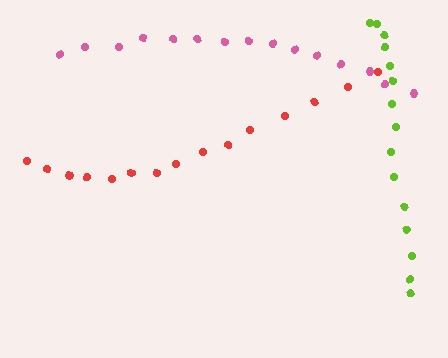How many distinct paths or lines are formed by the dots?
There are 3 distinct paths.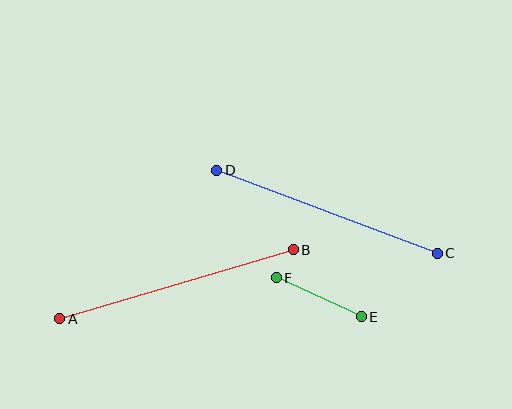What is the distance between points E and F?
The distance is approximately 94 pixels.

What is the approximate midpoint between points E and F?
The midpoint is at approximately (319, 297) pixels.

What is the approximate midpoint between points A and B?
The midpoint is at approximately (177, 284) pixels.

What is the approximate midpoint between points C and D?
The midpoint is at approximately (327, 212) pixels.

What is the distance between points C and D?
The distance is approximately 235 pixels.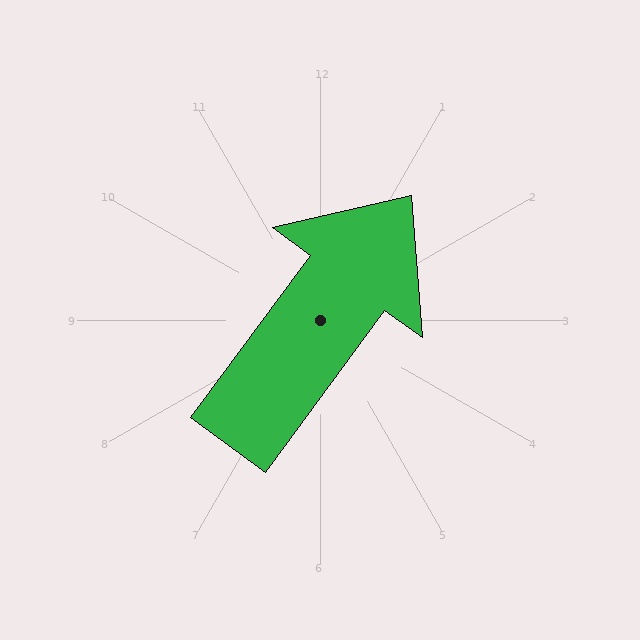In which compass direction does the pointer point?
Northeast.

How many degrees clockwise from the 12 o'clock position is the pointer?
Approximately 36 degrees.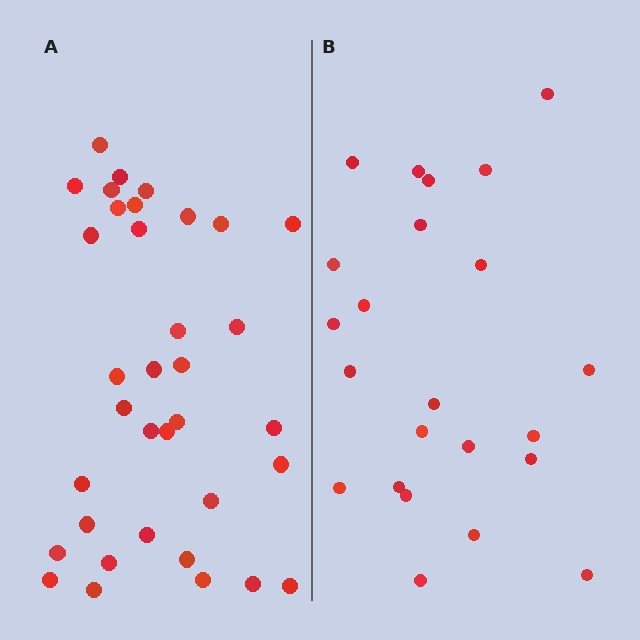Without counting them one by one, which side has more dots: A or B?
Region A (the left region) has more dots.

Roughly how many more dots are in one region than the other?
Region A has roughly 12 or so more dots than region B.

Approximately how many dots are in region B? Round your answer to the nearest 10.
About 20 dots. (The exact count is 23, which rounds to 20.)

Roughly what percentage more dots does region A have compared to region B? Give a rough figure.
About 50% more.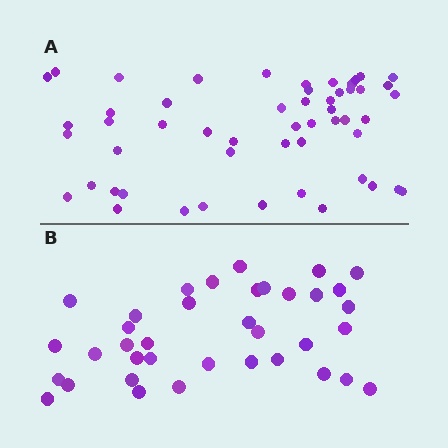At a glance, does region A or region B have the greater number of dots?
Region A (the top region) has more dots.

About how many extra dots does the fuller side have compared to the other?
Region A has approximately 15 more dots than region B.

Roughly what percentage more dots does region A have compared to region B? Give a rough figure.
About 45% more.